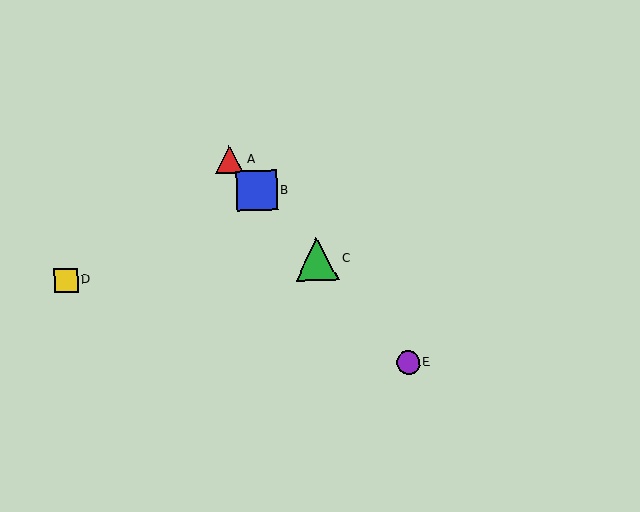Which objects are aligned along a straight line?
Objects A, B, C, E are aligned along a straight line.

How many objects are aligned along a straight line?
4 objects (A, B, C, E) are aligned along a straight line.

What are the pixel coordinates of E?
Object E is at (408, 363).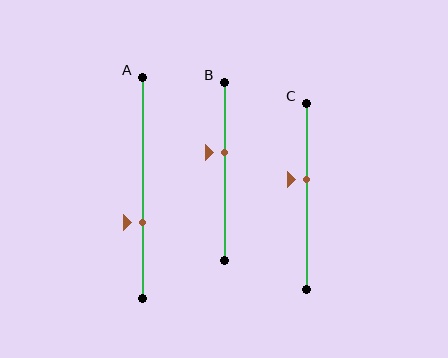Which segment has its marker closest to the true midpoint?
Segment C has its marker closest to the true midpoint.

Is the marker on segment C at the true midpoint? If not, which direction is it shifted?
No, the marker on segment C is shifted upward by about 9% of the segment length.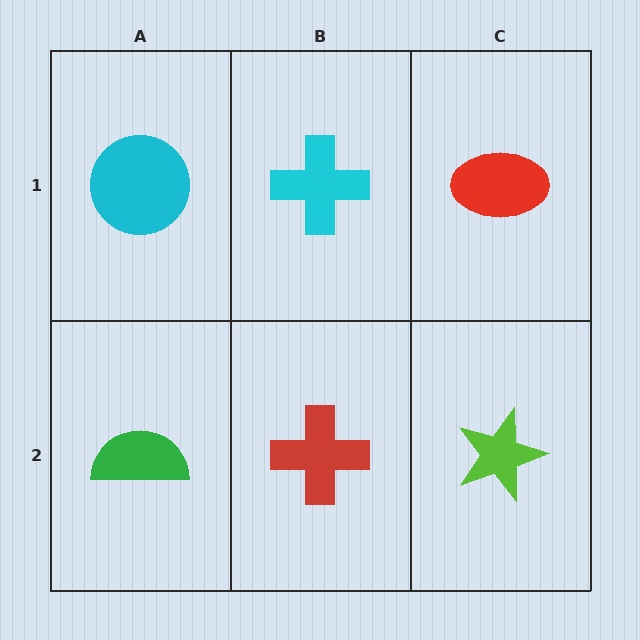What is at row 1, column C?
A red ellipse.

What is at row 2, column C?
A lime star.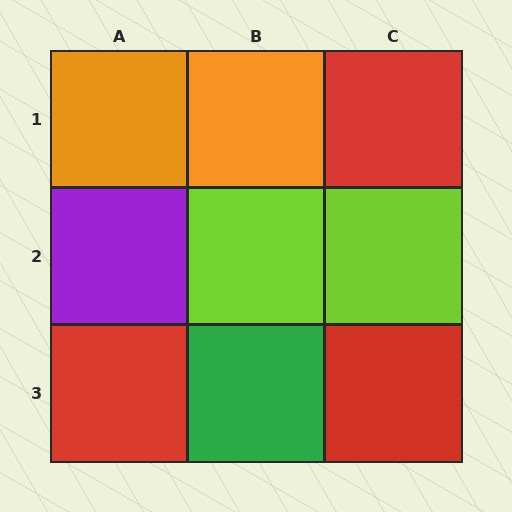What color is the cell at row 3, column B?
Green.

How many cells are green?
1 cell is green.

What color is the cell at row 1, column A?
Orange.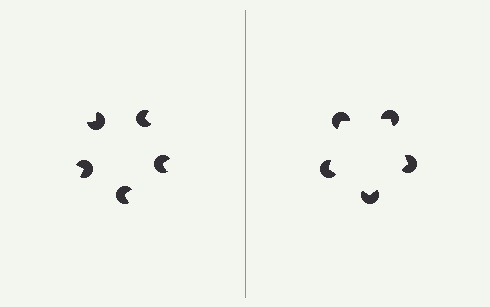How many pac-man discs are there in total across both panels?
10 — 5 on each side.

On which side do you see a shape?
An illusory pentagon appears on the right side. On the left side the wedge cuts are rotated, so no coherent shape forms.